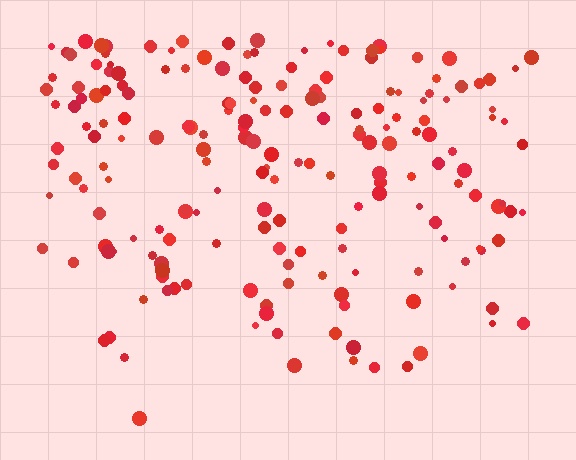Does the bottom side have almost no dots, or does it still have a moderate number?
Still a moderate number, just noticeably fewer than the top.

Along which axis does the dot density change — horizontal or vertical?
Vertical.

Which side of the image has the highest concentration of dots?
The top.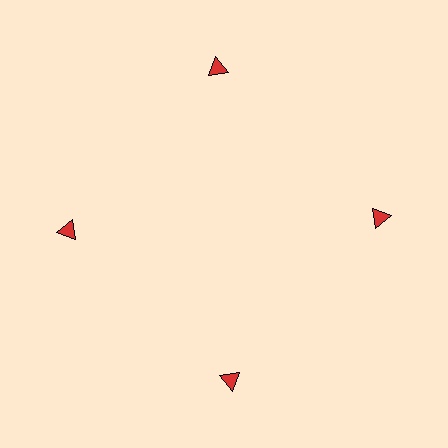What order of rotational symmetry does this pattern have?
This pattern has 4-fold rotational symmetry.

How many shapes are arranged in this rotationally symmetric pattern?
There are 4 shapes, arranged in 4 groups of 1.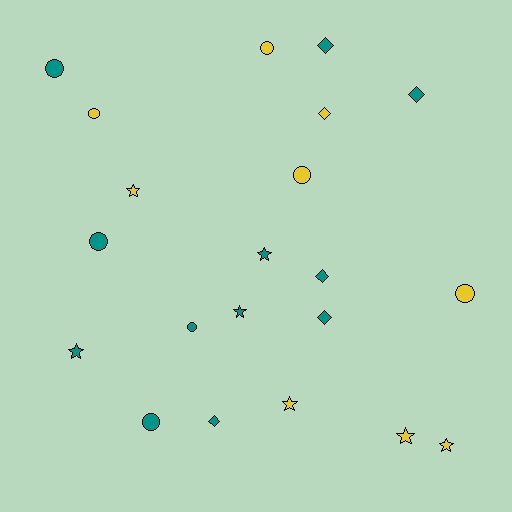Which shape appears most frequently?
Circle, with 8 objects.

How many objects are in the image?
There are 21 objects.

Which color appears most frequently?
Teal, with 12 objects.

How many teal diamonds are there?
There are 5 teal diamonds.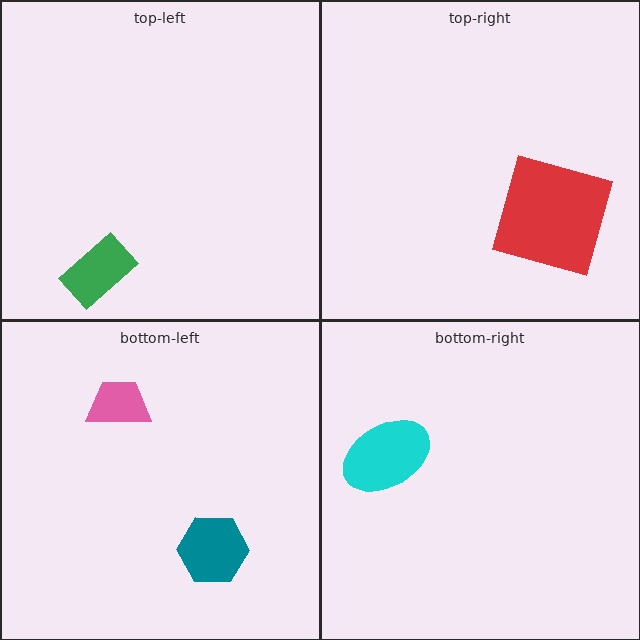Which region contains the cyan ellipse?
The bottom-right region.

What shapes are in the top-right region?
The red square.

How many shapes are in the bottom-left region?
2.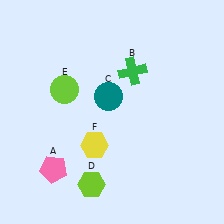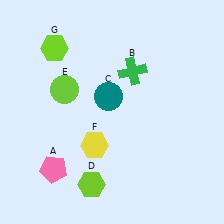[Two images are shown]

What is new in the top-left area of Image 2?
A lime hexagon (G) was added in the top-left area of Image 2.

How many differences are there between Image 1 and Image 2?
There is 1 difference between the two images.